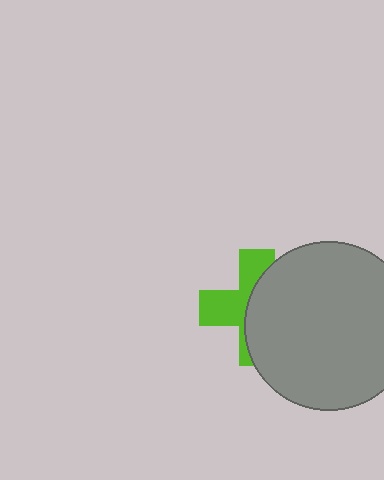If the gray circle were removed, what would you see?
You would see the complete lime cross.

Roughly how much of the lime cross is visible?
A small part of it is visible (roughly 43%).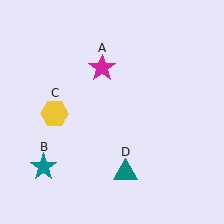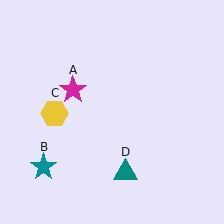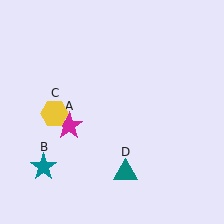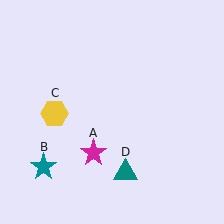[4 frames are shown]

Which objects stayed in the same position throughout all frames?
Teal star (object B) and yellow hexagon (object C) and teal triangle (object D) remained stationary.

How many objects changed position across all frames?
1 object changed position: magenta star (object A).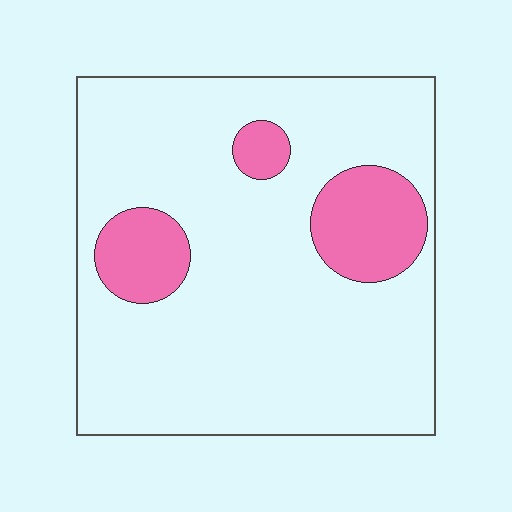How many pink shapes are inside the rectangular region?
3.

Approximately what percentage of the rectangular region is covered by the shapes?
Approximately 15%.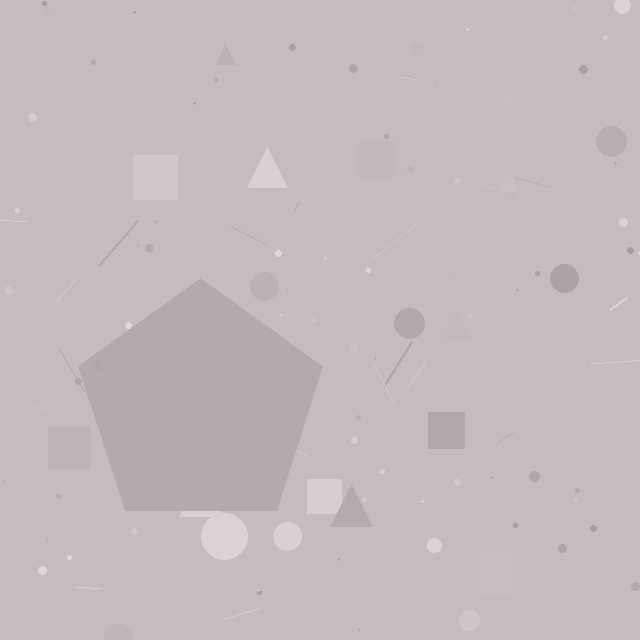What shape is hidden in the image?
A pentagon is hidden in the image.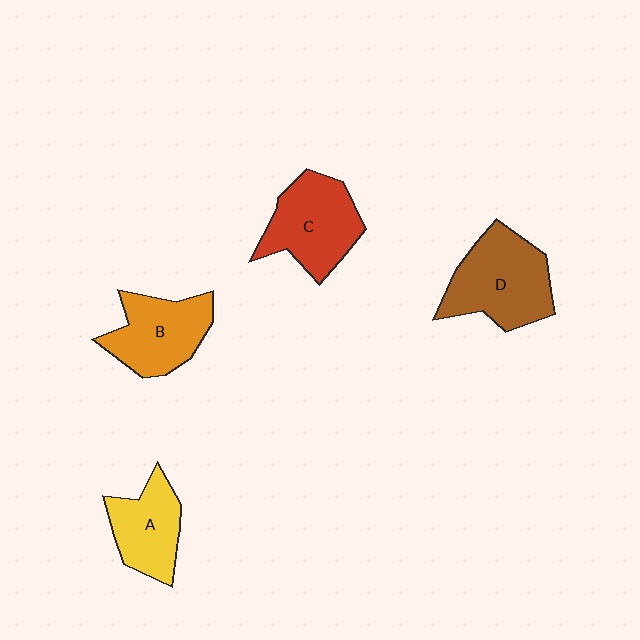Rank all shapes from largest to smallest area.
From largest to smallest: D (brown), C (red), B (orange), A (yellow).